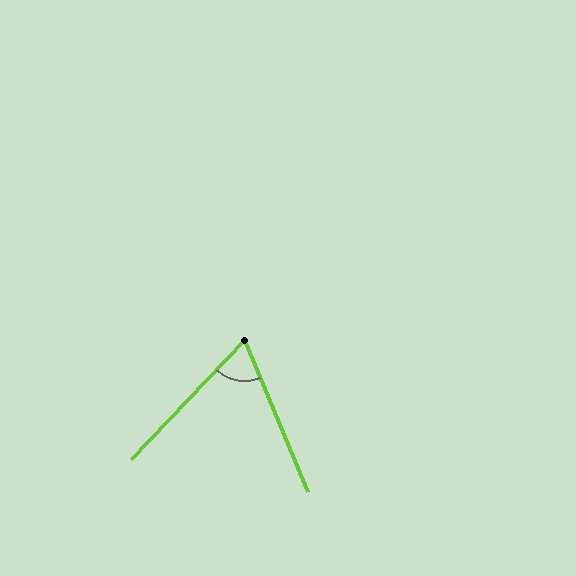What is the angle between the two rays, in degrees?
Approximately 66 degrees.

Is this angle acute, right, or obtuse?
It is acute.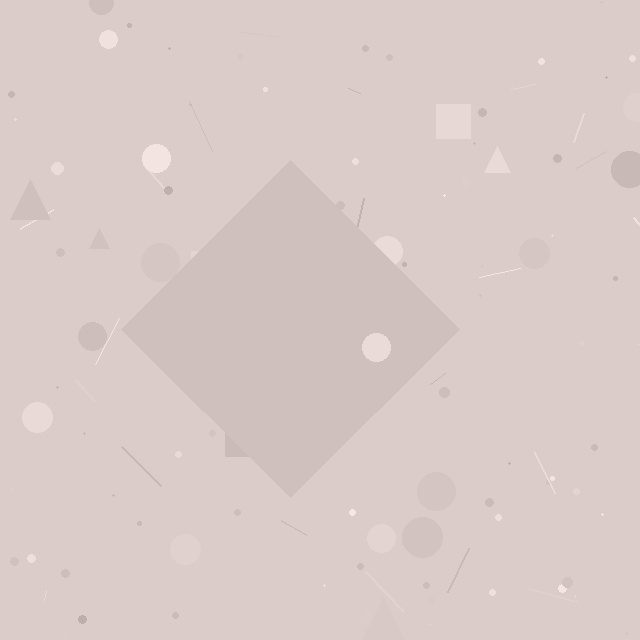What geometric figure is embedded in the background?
A diamond is embedded in the background.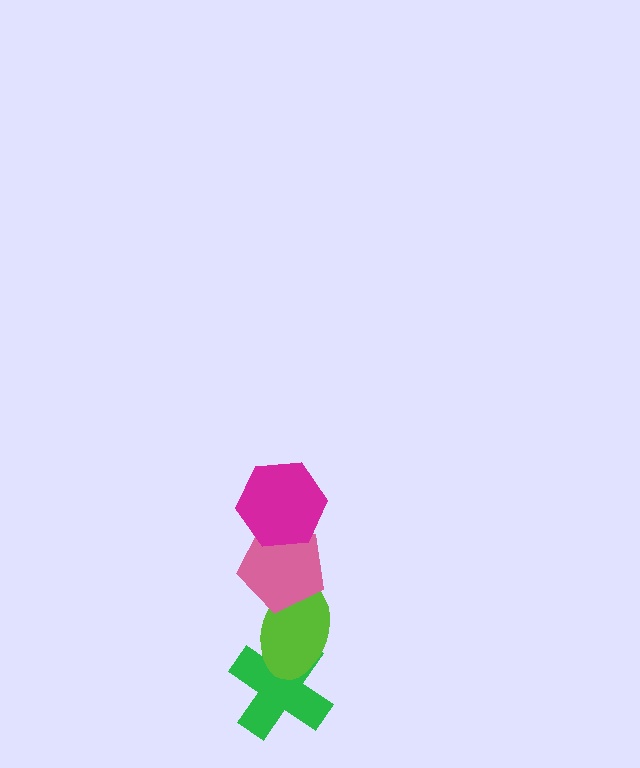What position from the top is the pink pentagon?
The pink pentagon is 2nd from the top.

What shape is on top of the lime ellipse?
The pink pentagon is on top of the lime ellipse.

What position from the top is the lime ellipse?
The lime ellipse is 3rd from the top.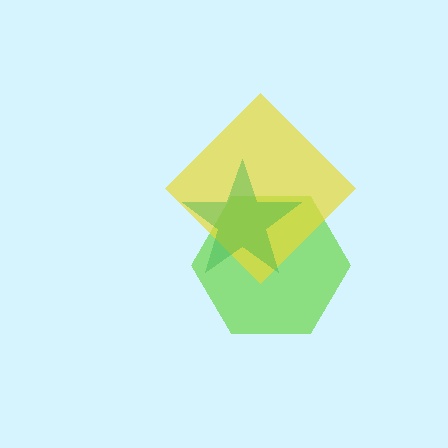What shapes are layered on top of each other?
The layered shapes are: a lime hexagon, a yellow diamond, a green star.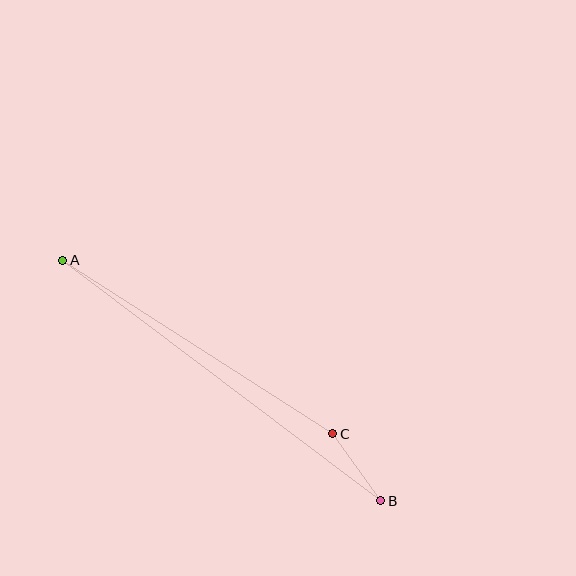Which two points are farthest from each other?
Points A and B are farthest from each other.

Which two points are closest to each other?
Points B and C are closest to each other.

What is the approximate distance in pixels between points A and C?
The distance between A and C is approximately 321 pixels.